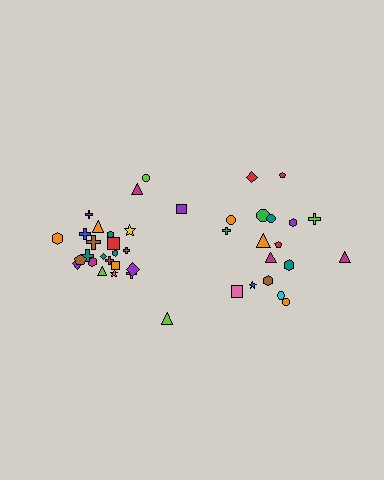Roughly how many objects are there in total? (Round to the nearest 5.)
Roughly 45 objects in total.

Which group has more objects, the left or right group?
The left group.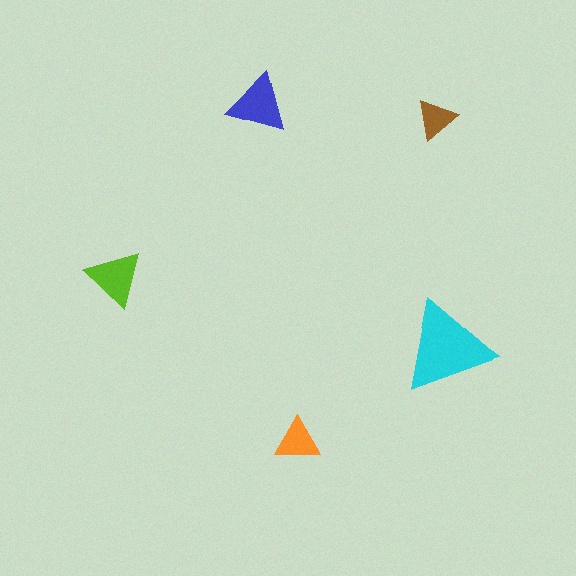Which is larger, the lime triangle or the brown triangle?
The lime one.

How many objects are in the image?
There are 5 objects in the image.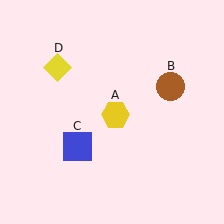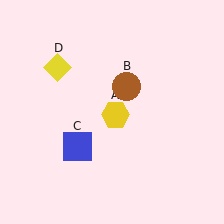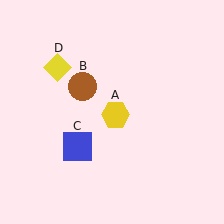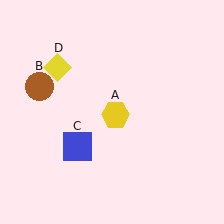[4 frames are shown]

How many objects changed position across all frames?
1 object changed position: brown circle (object B).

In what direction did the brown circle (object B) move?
The brown circle (object B) moved left.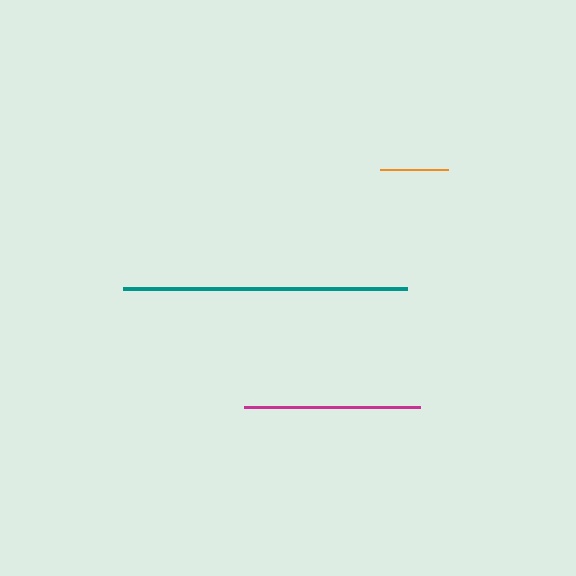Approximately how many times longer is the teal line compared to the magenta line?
The teal line is approximately 1.6 times the length of the magenta line.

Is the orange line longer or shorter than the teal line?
The teal line is longer than the orange line.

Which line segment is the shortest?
The orange line is the shortest at approximately 68 pixels.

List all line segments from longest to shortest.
From longest to shortest: teal, magenta, orange.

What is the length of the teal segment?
The teal segment is approximately 284 pixels long.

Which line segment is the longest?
The teal line is the longest at approximately 284 pixels.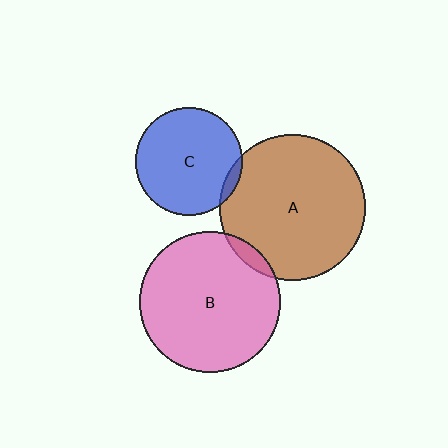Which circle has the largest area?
Circle A (brown).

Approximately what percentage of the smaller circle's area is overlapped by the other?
Approximately 5%.